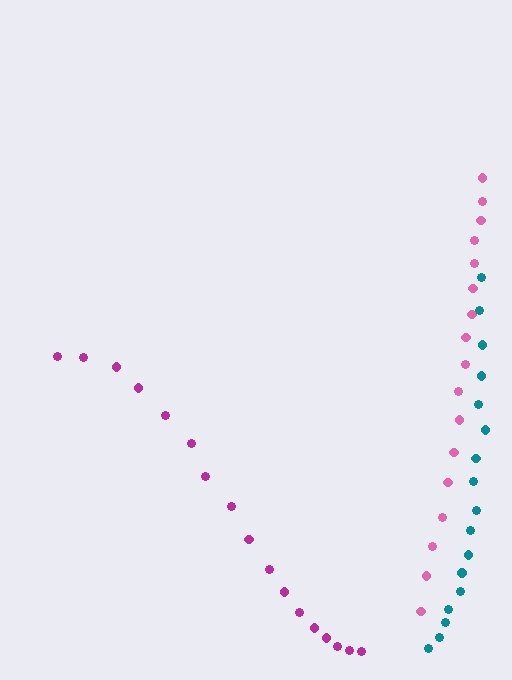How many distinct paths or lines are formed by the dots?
There are 3 distinct paths.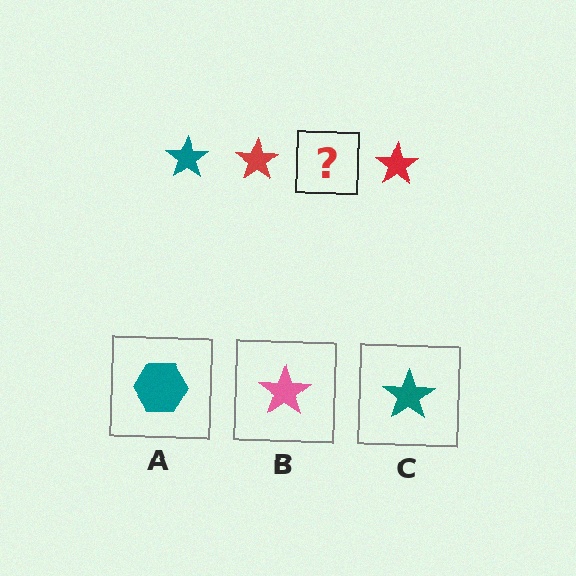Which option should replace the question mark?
Option C.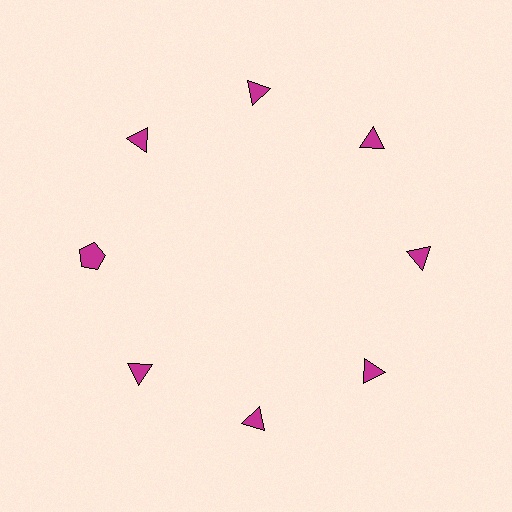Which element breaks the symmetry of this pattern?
The magenta pentagon at roughly the 9 o'clock position breaks the symmetry. All other shapes are magenta triangles.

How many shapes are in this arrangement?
There are 8 shapes arranged in a ring pattern.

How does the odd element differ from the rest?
It has a different shape: pentagon instead of triangle.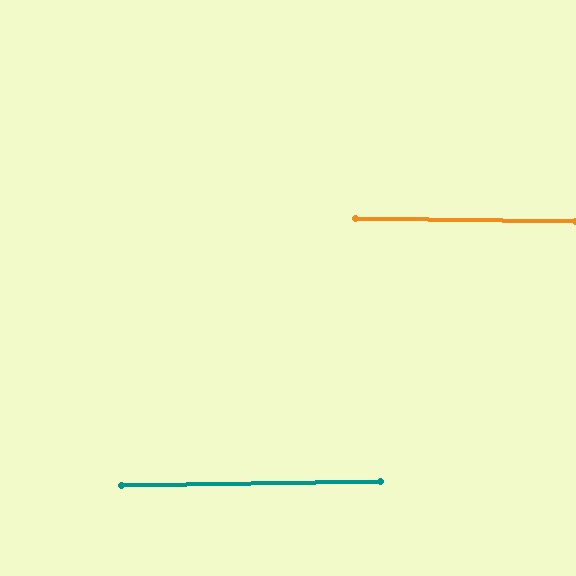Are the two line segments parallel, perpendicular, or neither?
Parallel — their directions differ by only 1.4°.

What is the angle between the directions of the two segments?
Approximately 1 degree.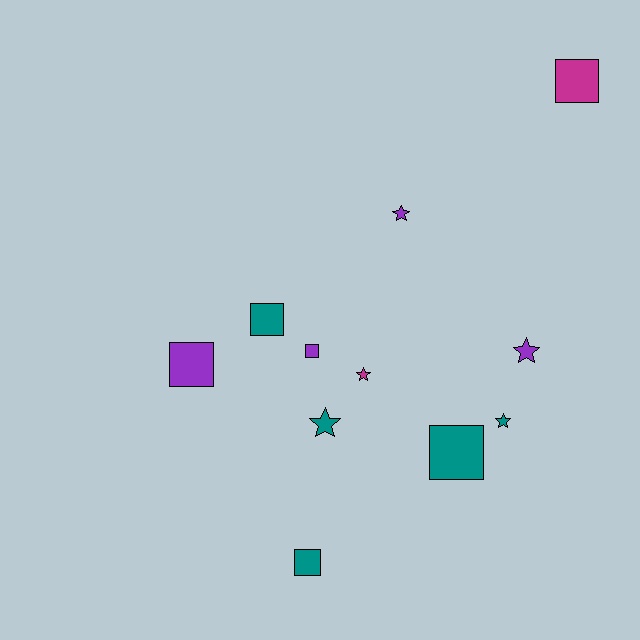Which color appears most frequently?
Teal, with 5 objects.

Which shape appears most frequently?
Square, with 6 objects.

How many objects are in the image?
There are 11 objects.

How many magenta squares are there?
There is 1 magenta square.